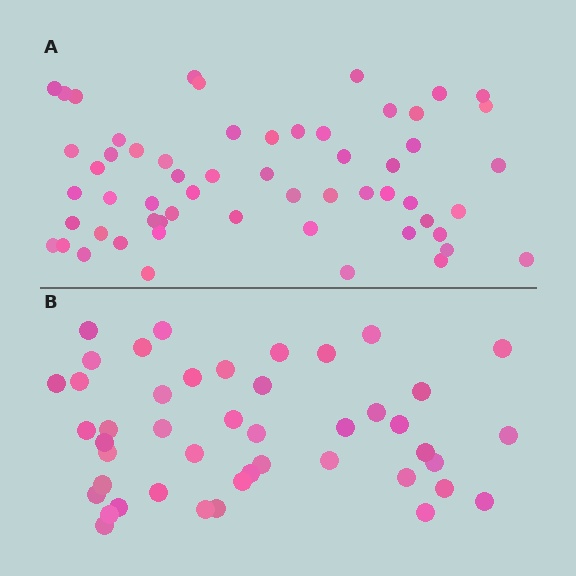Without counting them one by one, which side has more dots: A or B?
Region A (the top region) has more dots.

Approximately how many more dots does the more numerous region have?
Region A has approximately 15 more dots than region B.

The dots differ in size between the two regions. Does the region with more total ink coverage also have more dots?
No. Region B has more total ink coverage because its dots are larger, but region A actually contains more individual dots. Total area can be misleading — the number of items is what matters here.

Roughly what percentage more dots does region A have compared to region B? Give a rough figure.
About 30% more.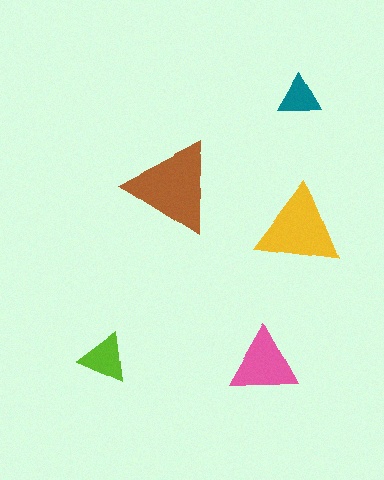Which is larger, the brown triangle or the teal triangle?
The brown one.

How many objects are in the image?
There are 5 objects in the image.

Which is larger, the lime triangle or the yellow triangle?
The yellow one.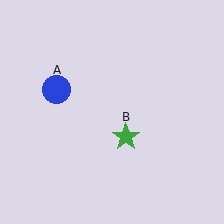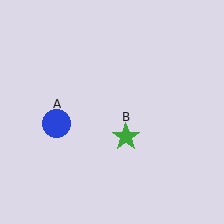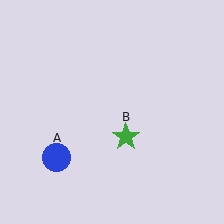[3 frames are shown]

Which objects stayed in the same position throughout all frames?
Green star (object B) remained stationary.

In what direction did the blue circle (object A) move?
The blue circle (object A) moved down.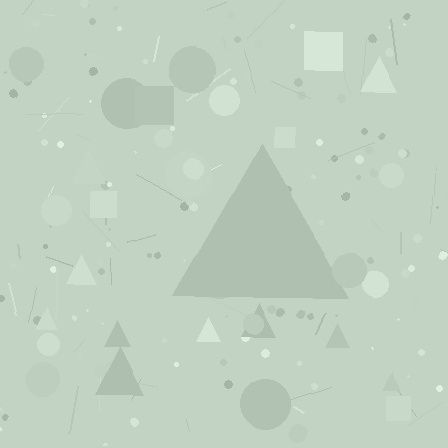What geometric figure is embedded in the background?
A triangle is embedded in the background.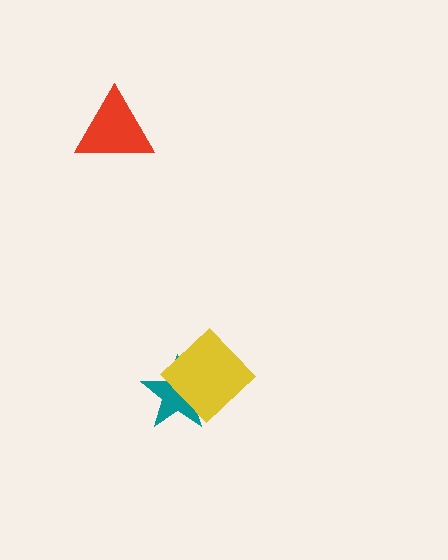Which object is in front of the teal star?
The yellow diamond is in front of the teal star.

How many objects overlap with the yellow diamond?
1 object overlaps with the yellow diamond.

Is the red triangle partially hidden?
No, no other shape covers it.